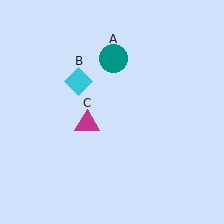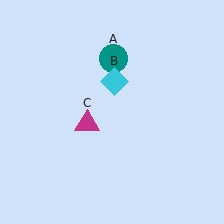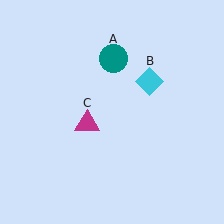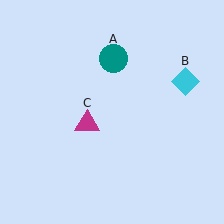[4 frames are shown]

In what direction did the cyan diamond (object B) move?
The cyan diamond (object B) moved right.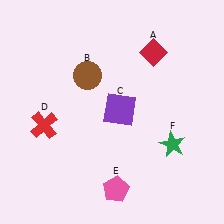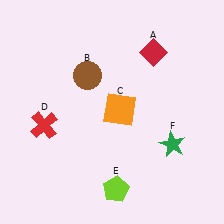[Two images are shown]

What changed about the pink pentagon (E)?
In Image 1, E is pink. In Image 2, it changed to lime.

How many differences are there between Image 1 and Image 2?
There are 2 differences between the two images.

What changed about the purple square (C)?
In Image 1, C is purple. In Image 2, it changed to orange.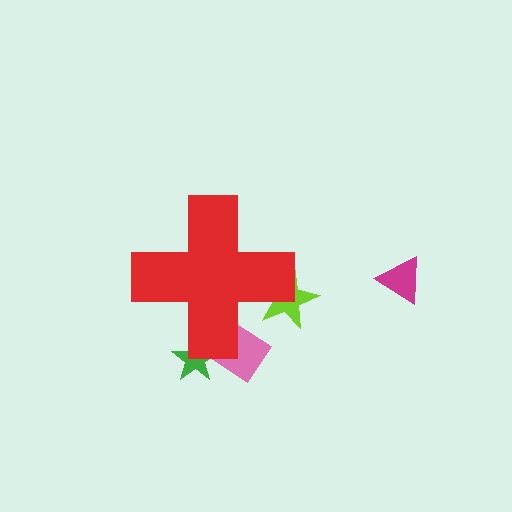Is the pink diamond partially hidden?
Yes, the pink diamond is partially hidden behind the red cross.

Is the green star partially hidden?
Yes, the green star is partially hidden behind the red cross.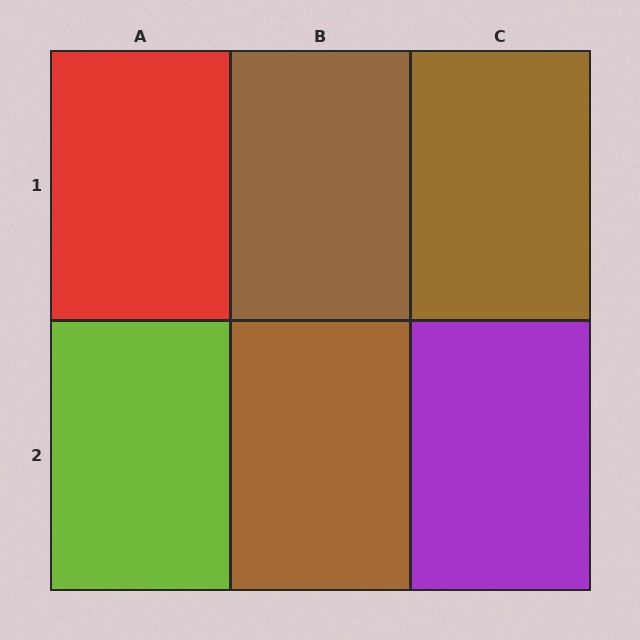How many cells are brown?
3 cells are brown.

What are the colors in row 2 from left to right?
Lime, brown, purple.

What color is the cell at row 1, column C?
Brown.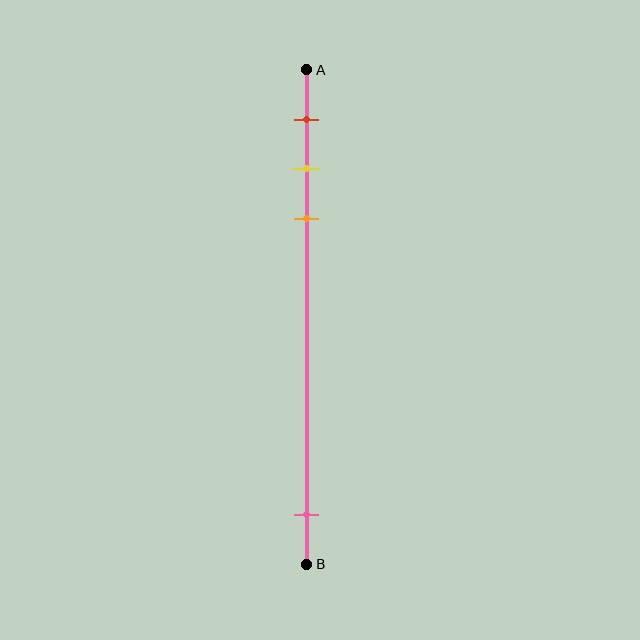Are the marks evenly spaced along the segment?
No, the marks are not evenly spaced.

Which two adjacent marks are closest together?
The yellow and orange marks are the closest adjacent pair.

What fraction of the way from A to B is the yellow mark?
The yellow mark is approximately 20% (0.2) of the way from A to B.